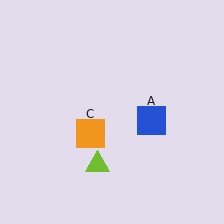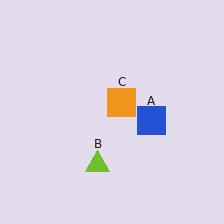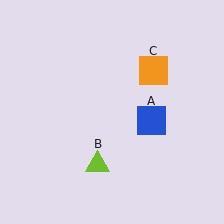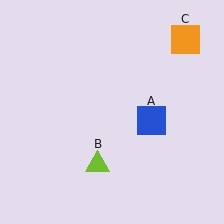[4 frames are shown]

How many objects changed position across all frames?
1 object changed position: orange square (object C).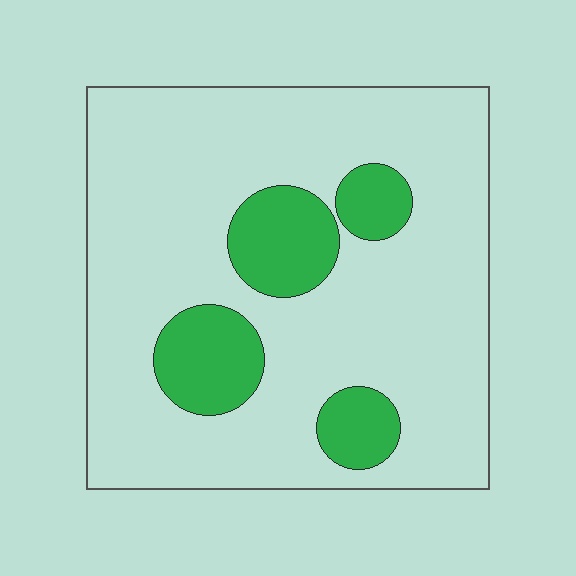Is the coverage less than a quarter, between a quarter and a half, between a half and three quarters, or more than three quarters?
Less than a quarter.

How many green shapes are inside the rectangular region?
4.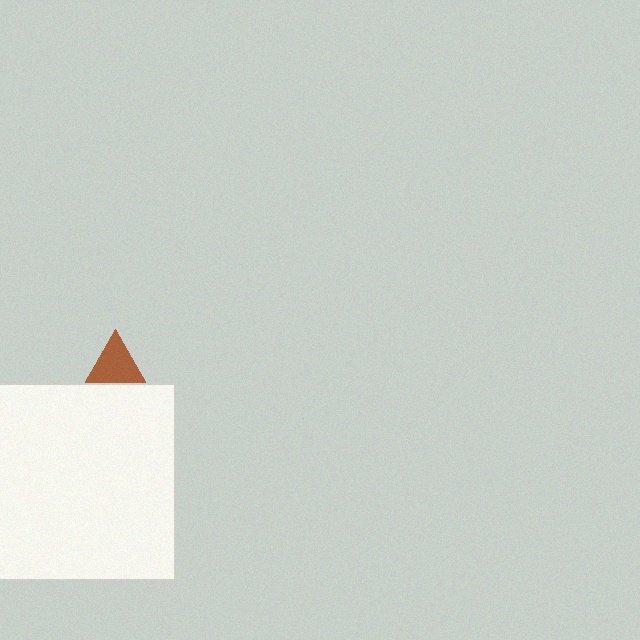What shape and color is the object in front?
The object in front is a white rectangle.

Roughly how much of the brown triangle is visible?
A small part of it is visible (roughly 36%).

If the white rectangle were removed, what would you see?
You would see the complete brown triangle.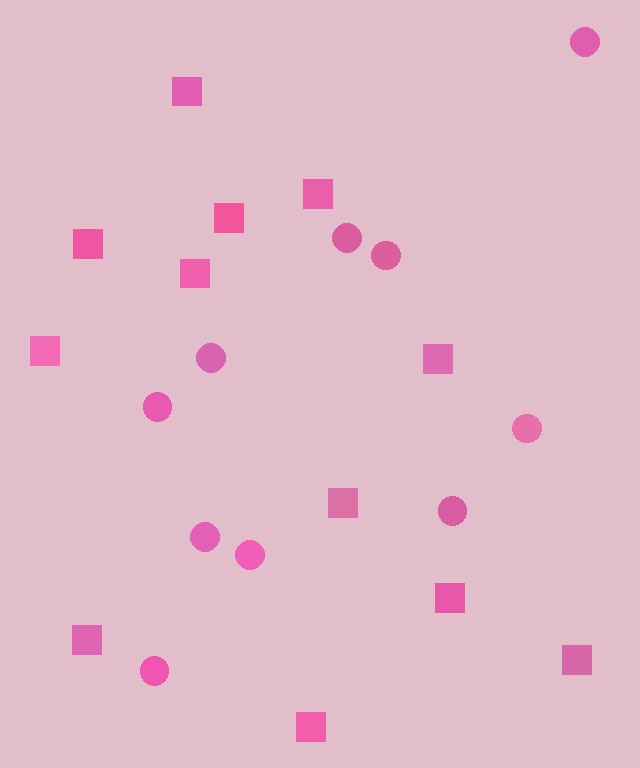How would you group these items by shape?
There are 2 groups: one group of circles (10) and one group of squares (12).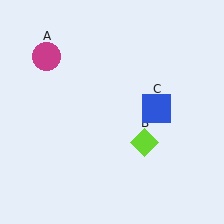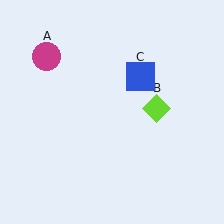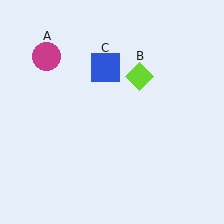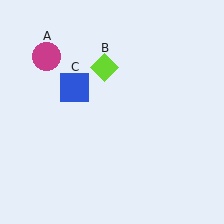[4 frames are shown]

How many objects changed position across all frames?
2 objects changed position: lime diamond (object B), blue square (object C).